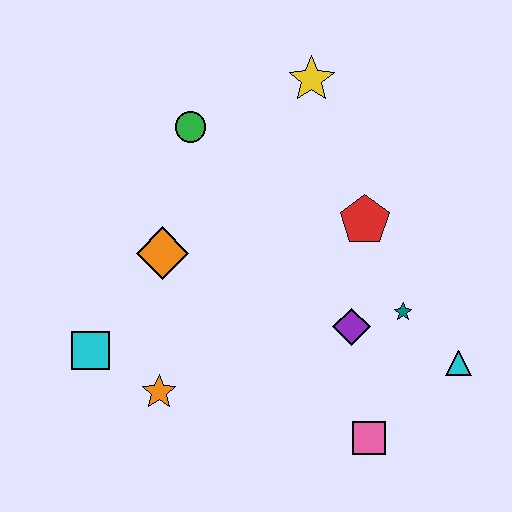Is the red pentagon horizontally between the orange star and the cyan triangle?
Yes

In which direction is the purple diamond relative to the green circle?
The purple diamond is below the green circle.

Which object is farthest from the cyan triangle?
The cyan square is farthest from the cyan triangle.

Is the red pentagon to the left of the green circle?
No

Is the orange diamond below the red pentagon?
Yes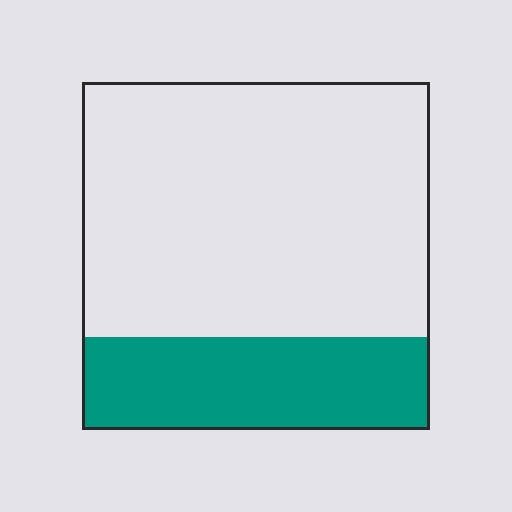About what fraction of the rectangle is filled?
About one quarter (1/4).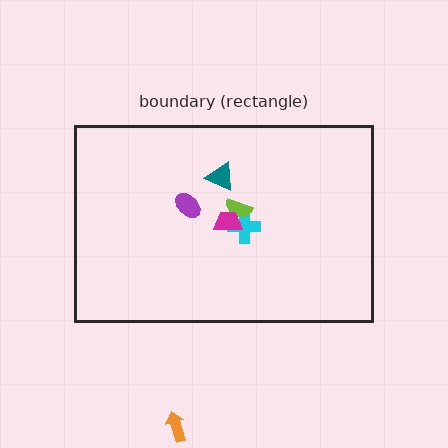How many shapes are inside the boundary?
5 inside, 1 outside.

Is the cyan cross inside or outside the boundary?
Inside.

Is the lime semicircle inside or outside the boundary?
Inside.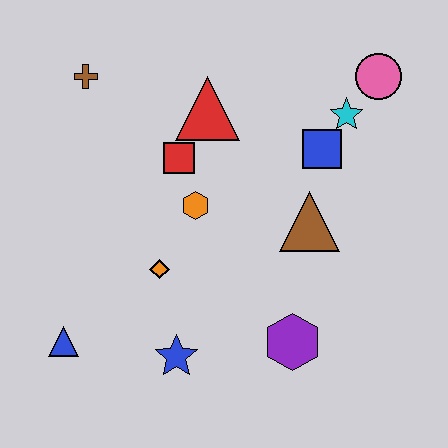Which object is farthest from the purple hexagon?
The brown cross is farthest from the purple hexagon.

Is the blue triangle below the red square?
Yes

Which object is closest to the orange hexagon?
The red square is closest to the orange hexagon.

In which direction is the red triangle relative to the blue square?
The red triangle is to the left of the blue square.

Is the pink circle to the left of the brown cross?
No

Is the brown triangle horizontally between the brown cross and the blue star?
No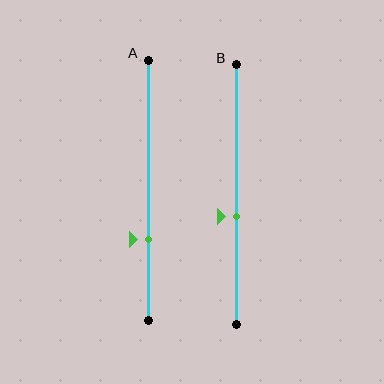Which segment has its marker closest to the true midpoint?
Segment B has its marker closest to the true midpoint.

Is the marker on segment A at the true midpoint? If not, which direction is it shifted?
No, the marker on segment A is shifted downward by about 19% of the segment length.